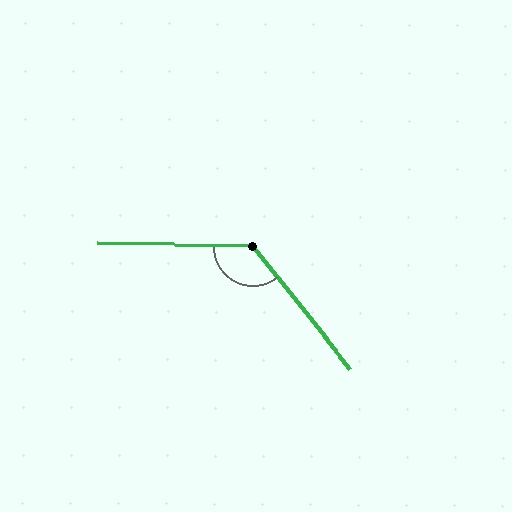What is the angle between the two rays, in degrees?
Approximately 129 degrees.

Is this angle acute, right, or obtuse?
It is obtuse.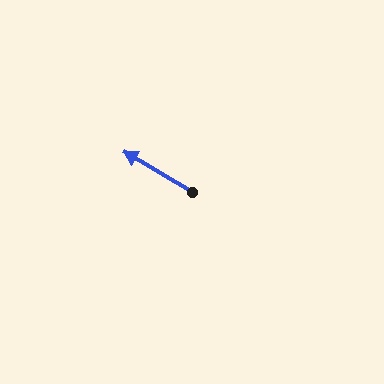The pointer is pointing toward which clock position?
Roughly 10 o'clock.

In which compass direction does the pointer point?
Northwest.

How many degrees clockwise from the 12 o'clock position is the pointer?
Approximately 301 degrees.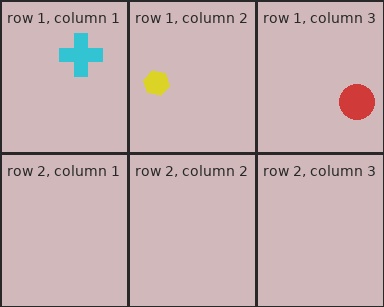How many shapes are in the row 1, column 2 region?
1.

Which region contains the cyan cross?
The row 1, column 1 region.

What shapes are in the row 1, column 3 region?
The red circle.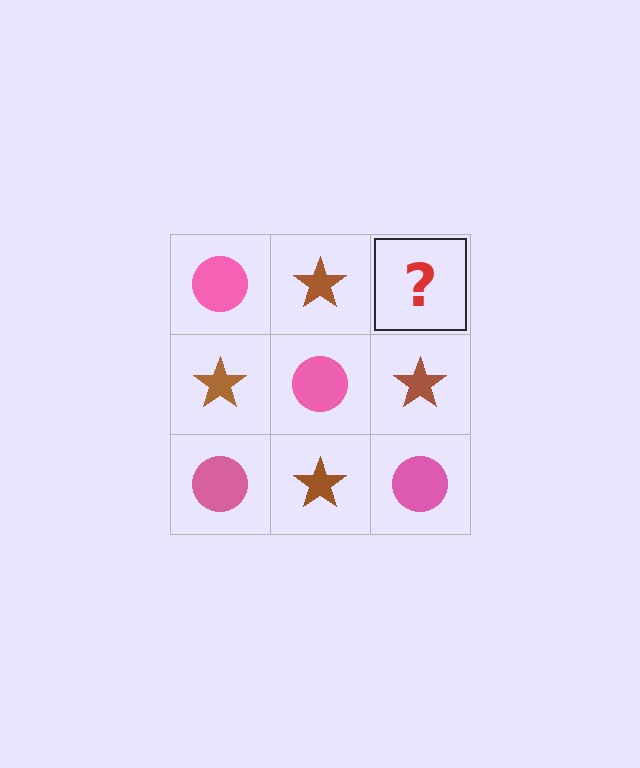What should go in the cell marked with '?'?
The missing cell should contain a pink circle.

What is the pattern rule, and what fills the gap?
The rule is that it alternates pink circle and brown star in a checkerboard pattern. The gap should be filled with a pink circle.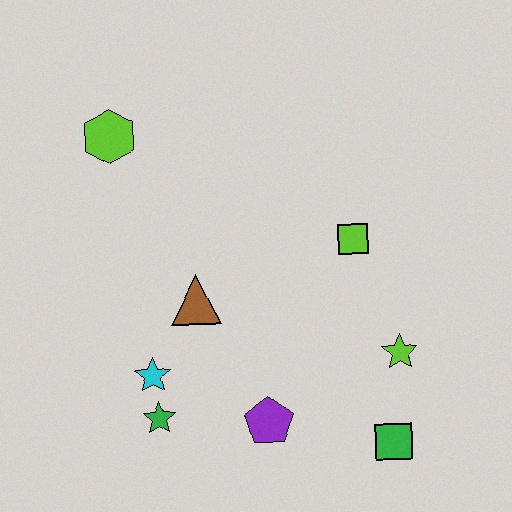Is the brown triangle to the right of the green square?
No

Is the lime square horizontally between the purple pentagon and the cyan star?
No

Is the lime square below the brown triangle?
No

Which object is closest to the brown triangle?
The cyan star is closest to the brown triangle.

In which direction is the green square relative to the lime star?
The green square is below the lime star.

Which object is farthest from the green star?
The lime hexagon is farthest from the green star.